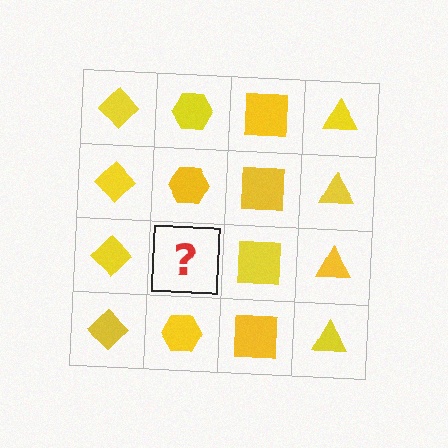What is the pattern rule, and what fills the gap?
The rule is that each column has a consistent shape. The gap should be filled with a yellow hexagon.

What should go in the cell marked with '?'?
The missing cell should contain a yellow hexagon.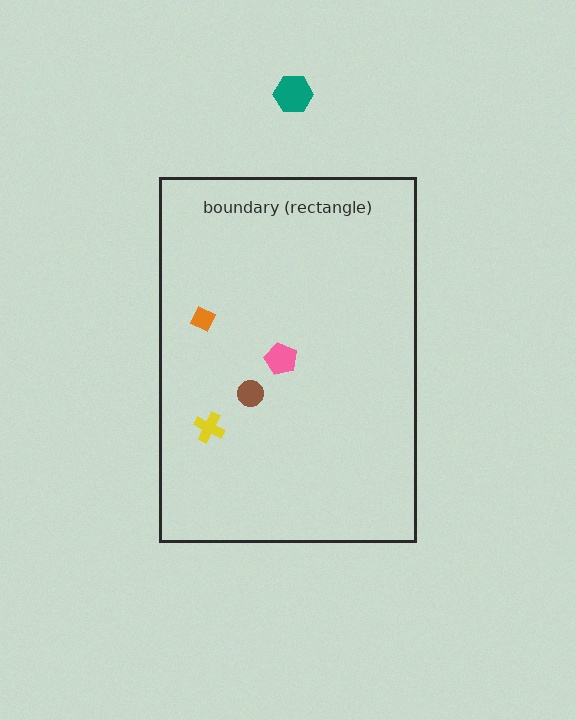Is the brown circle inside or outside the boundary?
Inside.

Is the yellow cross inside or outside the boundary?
Inside.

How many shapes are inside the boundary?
4 inside, 1 outside.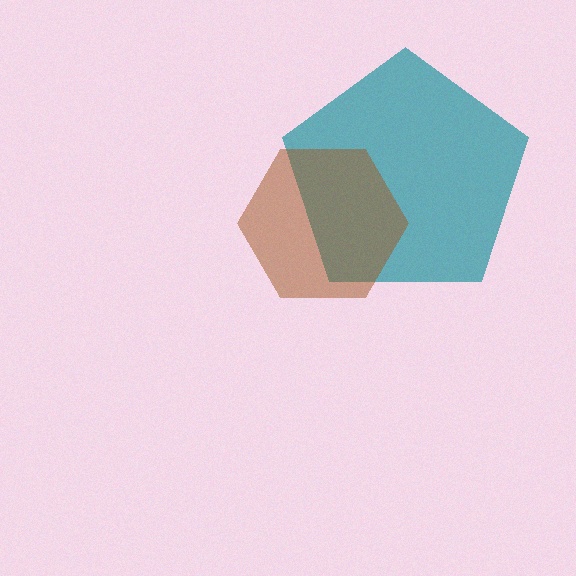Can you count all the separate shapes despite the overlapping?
Yes, there are 2 separate shapes.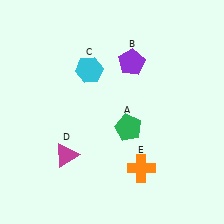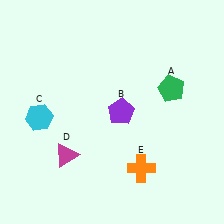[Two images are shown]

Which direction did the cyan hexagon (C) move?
The cyan hexagon (C) moved left.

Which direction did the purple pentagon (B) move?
The purple pentagon (B) moved down.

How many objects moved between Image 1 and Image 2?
3 objects moved between the two images.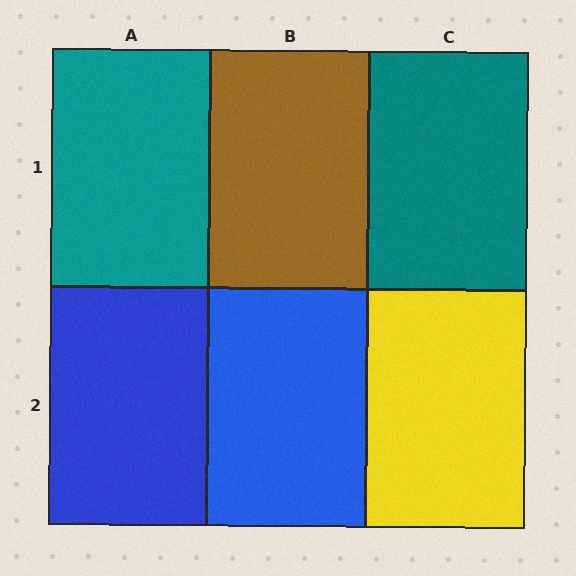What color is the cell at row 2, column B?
Blue.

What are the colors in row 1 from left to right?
Teal, brown, teal.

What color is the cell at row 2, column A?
Blue.